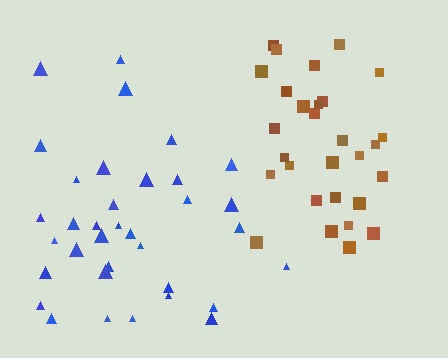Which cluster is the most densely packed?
Brown.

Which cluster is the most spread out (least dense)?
Blue.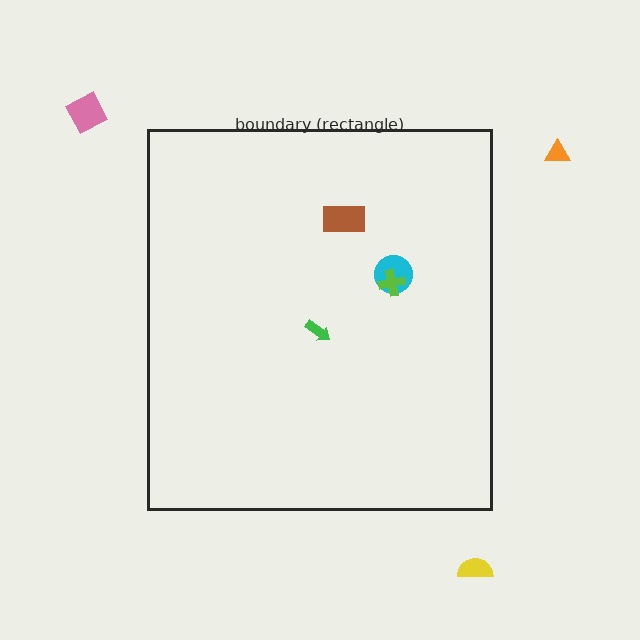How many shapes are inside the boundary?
4 inside, 3 outside.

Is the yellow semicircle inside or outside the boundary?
Outside.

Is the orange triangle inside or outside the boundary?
Outside.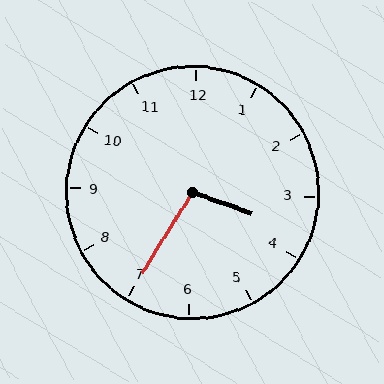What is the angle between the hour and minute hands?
Approximately 102 degrees.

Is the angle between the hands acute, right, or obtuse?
It is obtuse.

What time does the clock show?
3:35.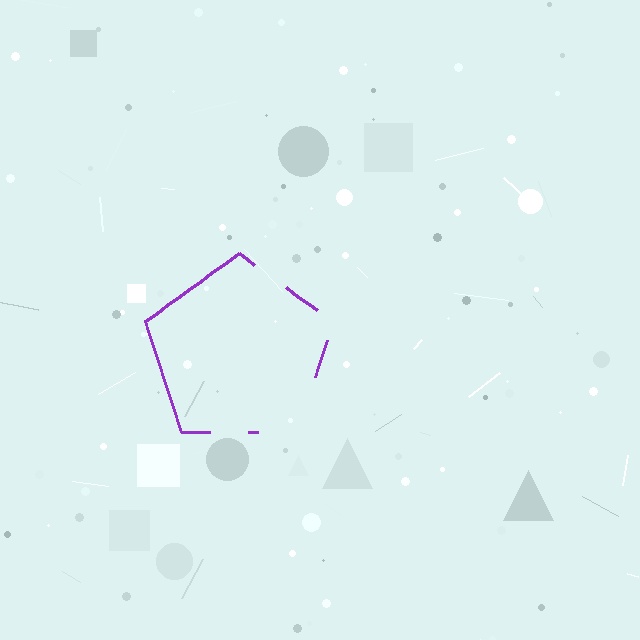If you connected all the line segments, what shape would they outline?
They would outline a pentagon.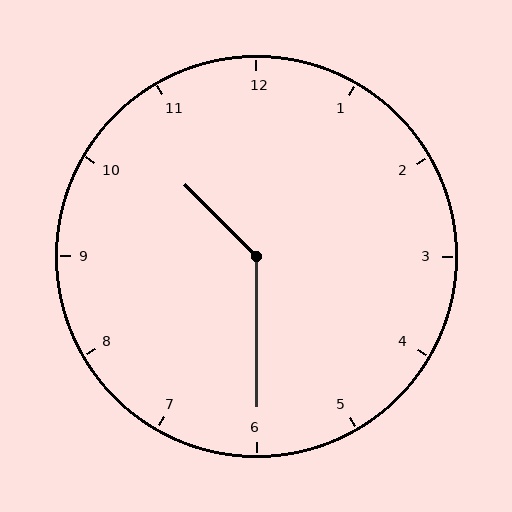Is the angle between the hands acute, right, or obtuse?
It is obtuse.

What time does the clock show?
10:30.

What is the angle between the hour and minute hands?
Approximately 135 degrees.